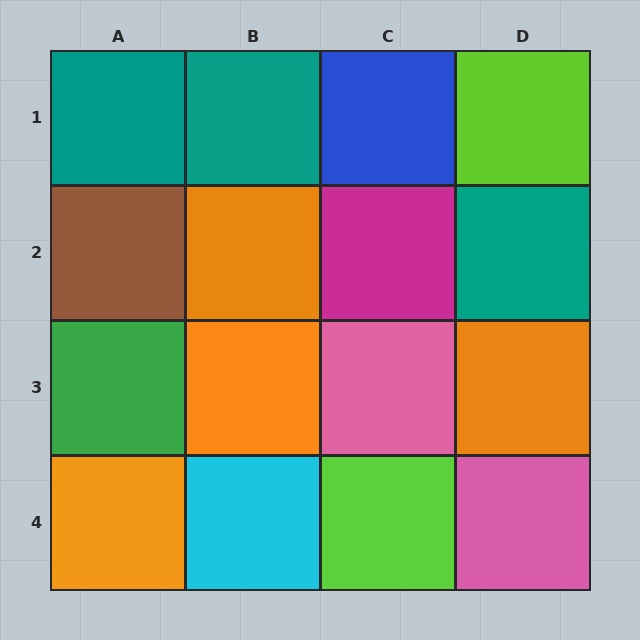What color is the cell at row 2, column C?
Magenta.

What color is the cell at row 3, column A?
Green.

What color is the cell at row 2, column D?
Teal.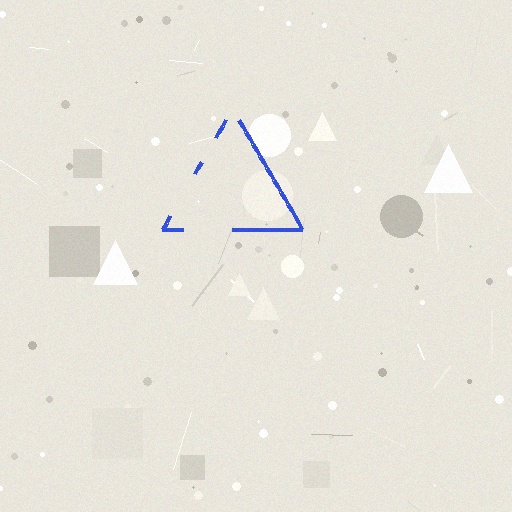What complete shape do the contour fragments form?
The contour fragments form a triangle.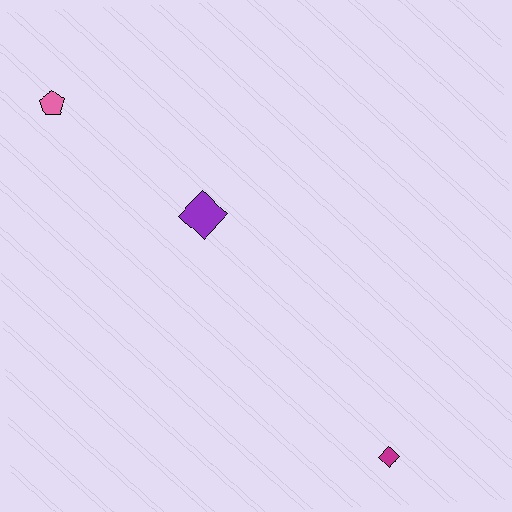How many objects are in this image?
There are 3 objects.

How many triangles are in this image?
There are no triangles.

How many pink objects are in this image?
There is 1 pink object.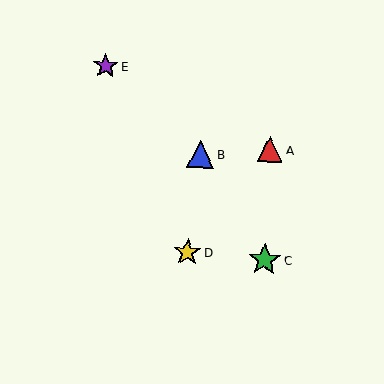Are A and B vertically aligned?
No, A is at x≈270 and B is at x≈200.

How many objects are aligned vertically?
2 objects (A, C) are aligned vertically.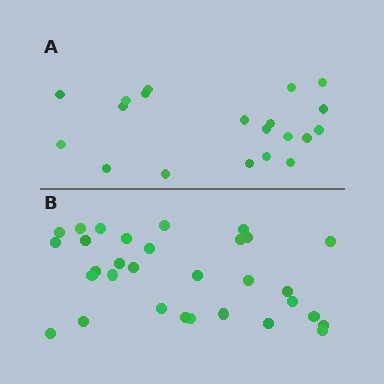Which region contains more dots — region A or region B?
Region B (the bottom region) has more dots.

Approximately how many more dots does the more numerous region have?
Region B has roughly 12 or so more dots than region A.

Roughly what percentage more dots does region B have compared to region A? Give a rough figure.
About 55% more.